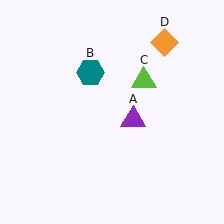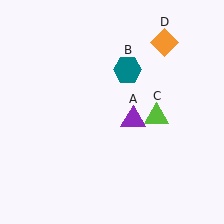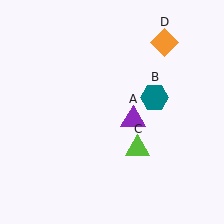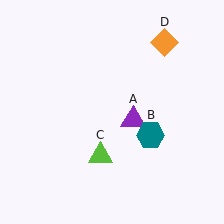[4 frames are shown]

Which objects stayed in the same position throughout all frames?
Purple triangle (object A) and orange diamond (object D) remained stationary.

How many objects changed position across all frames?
2 objects changed position: teal hexagon (object B), lime triangle (object C).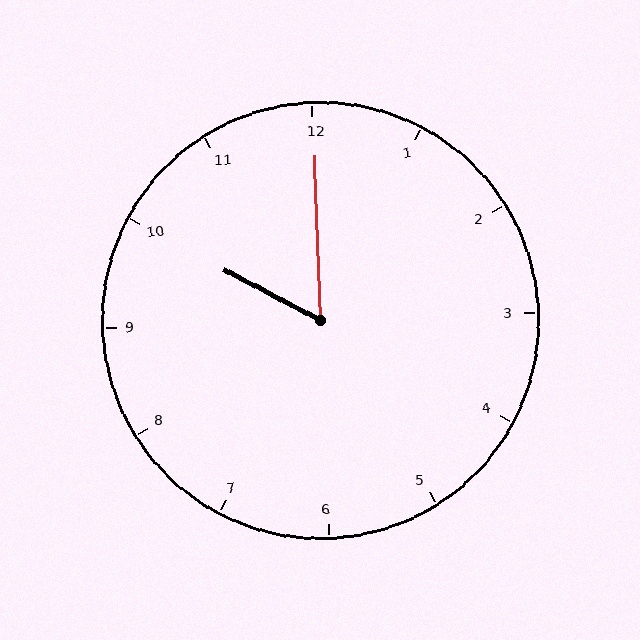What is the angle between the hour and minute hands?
Approximately 60 degrees.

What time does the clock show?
10:00.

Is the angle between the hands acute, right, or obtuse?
It is acute.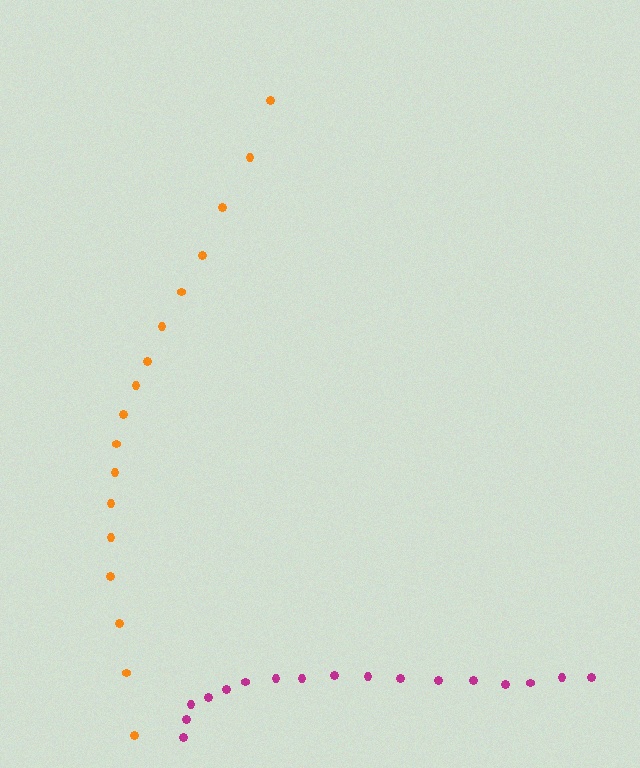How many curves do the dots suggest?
There are 2 distinct paths.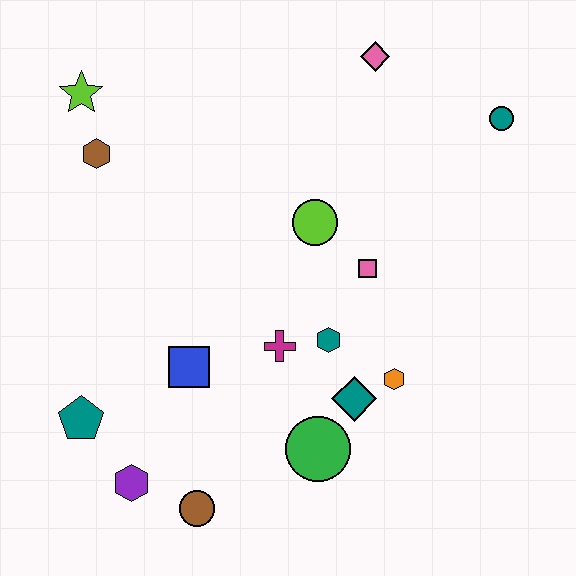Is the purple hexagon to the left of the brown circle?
Yes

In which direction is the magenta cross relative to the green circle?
The magenta cross is above the green circle.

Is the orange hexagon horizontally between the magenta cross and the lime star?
No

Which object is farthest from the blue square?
The teal circle is farthest from the blue square.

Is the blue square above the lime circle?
No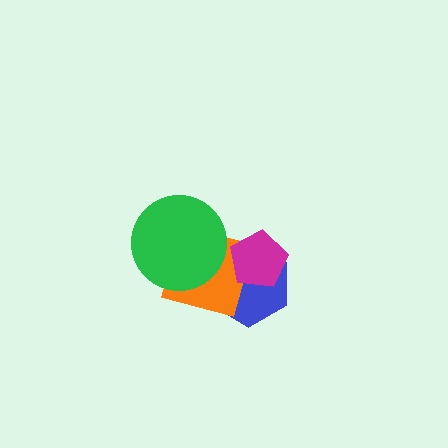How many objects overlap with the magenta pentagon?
2 objects overlap with the magenta pentagon.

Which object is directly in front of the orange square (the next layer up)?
The green circle is directly in front of the orange square.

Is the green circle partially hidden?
No, no other shape covers it.